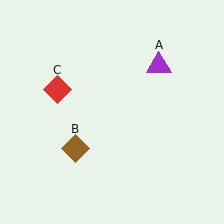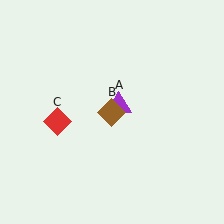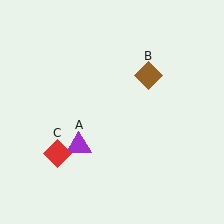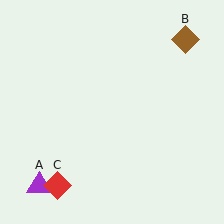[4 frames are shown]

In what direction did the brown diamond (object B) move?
The brown diamond (object B) moved up and to the right.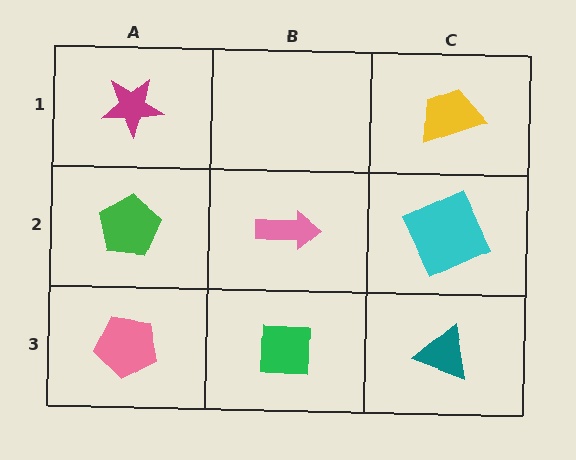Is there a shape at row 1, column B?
No, that cell is empty.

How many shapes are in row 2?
3 shapes.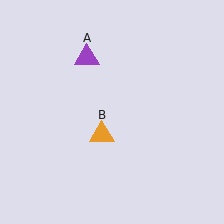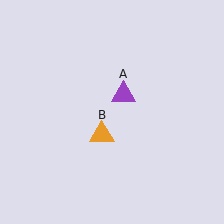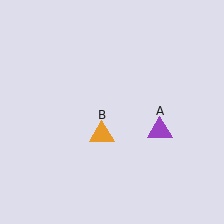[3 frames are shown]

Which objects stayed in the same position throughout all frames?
Orange triangle (object B) remained stationary.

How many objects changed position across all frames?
1 object changed position: purple triangle (object A).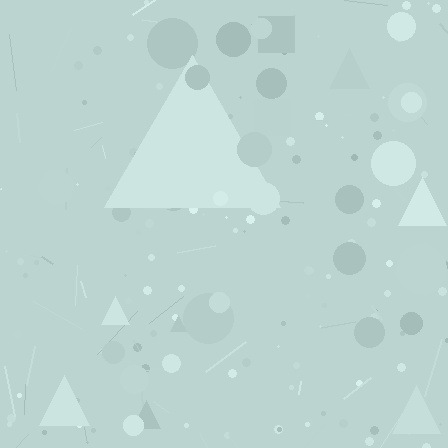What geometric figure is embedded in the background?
A triangle is embedded in the background.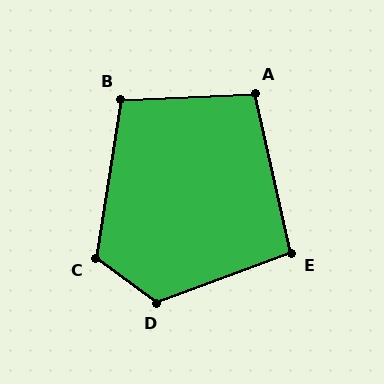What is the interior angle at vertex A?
Approximately 100 degrees (obtuse).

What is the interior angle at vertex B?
Approximately 101 degrees (obtuse).